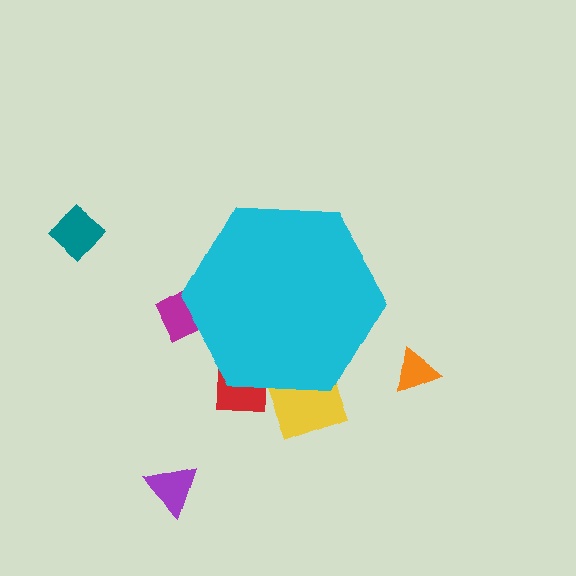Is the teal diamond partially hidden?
No, the teal diamond is fully visible.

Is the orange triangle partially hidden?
No, the orange triangle is fully visible.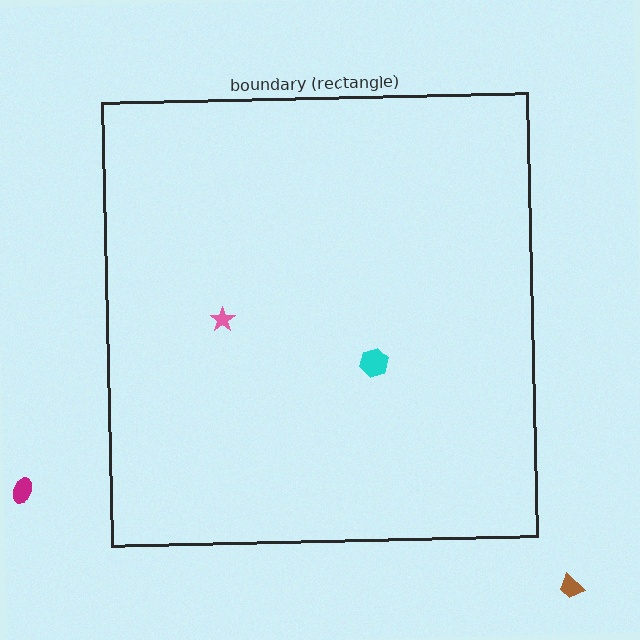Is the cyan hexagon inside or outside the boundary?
Inside.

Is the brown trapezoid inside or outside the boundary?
Outside.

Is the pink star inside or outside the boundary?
Inside.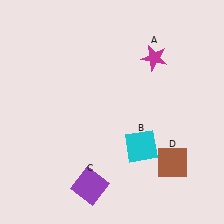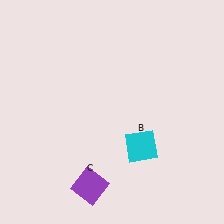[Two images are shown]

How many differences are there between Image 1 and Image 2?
There are 2 differences between the two images.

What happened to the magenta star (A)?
The magenta star (A) was removed in Image 2. It was in the top-right area of Image 1.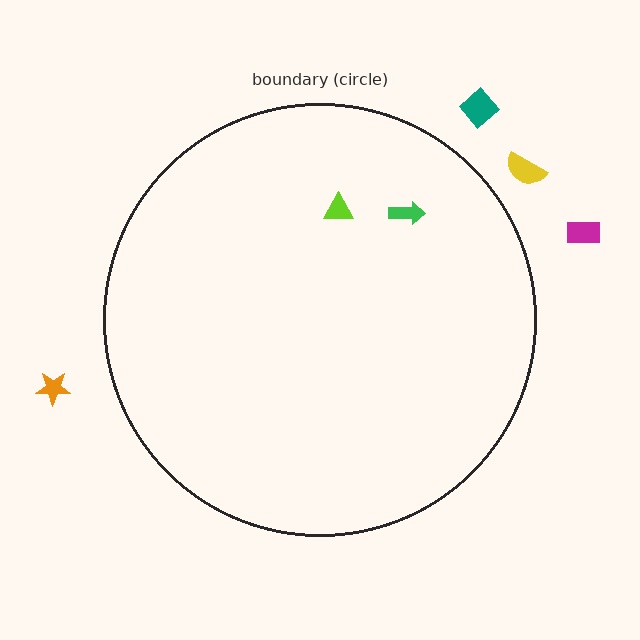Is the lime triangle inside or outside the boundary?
Inside.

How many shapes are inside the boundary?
2 inside, 4 outside.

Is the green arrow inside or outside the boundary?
Inside.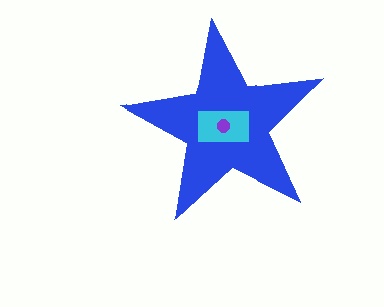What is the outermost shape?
The blue star.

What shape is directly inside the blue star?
The cyan rectangle.